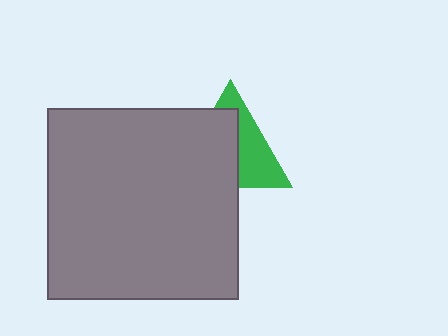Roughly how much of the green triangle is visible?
A small part of it is visible (roughly 43%).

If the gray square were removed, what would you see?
You would see the complete green triangle.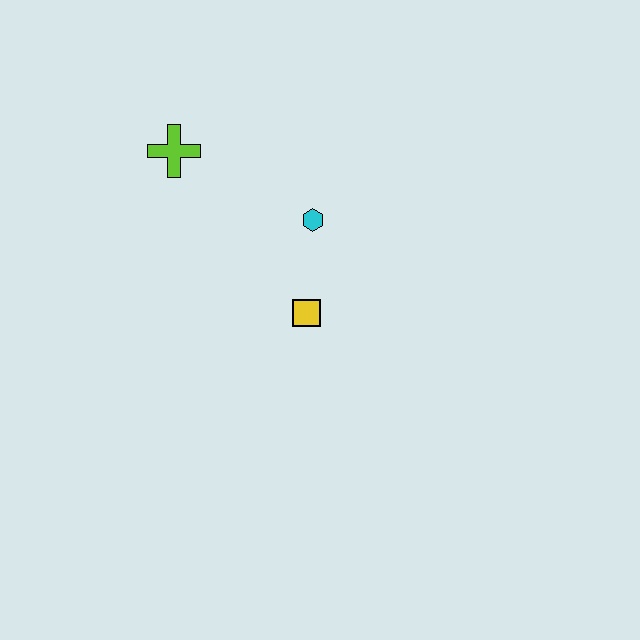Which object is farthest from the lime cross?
The yellow square is farthest from the lime cross.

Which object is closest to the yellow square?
The cyan hexagon is closest to the yellow square.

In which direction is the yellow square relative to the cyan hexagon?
The yellow square is below the cyan hexagon.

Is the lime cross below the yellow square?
No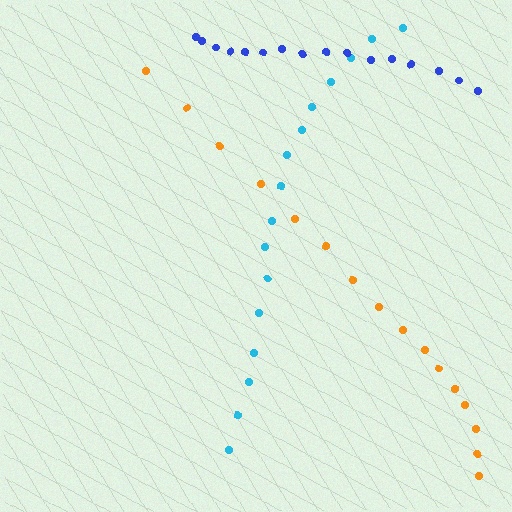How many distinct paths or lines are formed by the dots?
There are 3 distinct paths.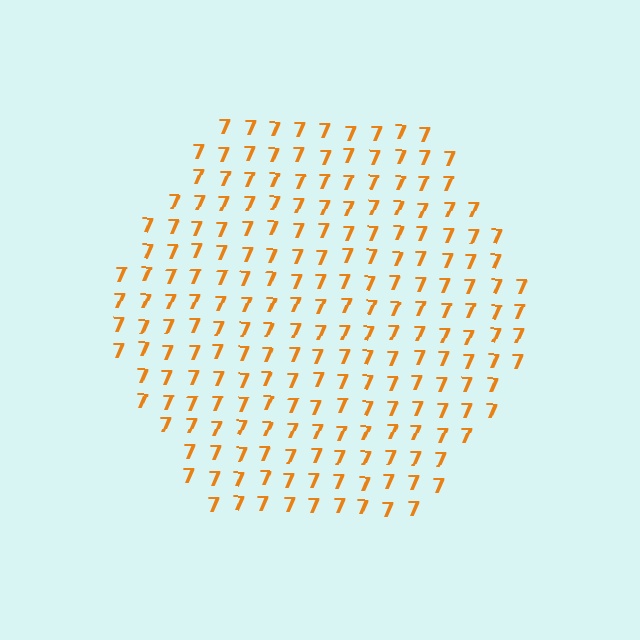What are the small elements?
The small elements are digit 7's.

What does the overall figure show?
The overall figure shows a hexagon.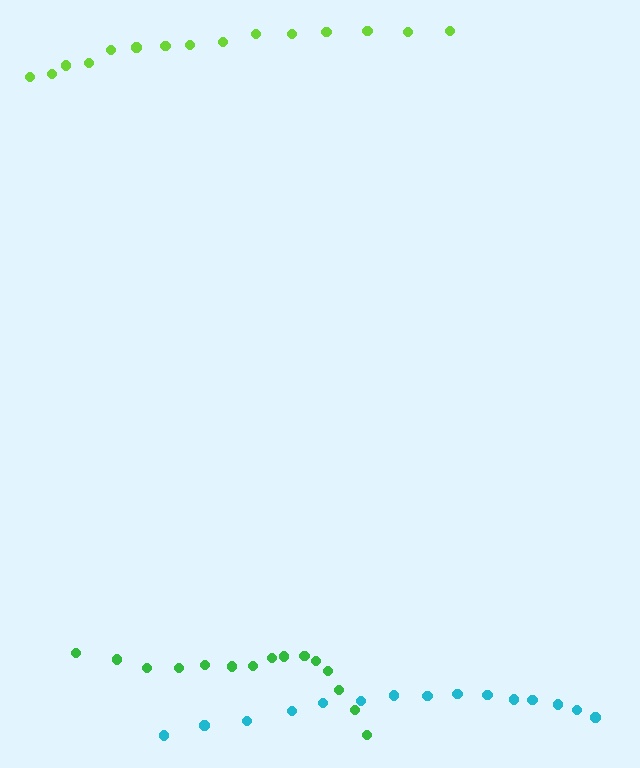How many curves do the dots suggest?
There are 3 distinct paths.